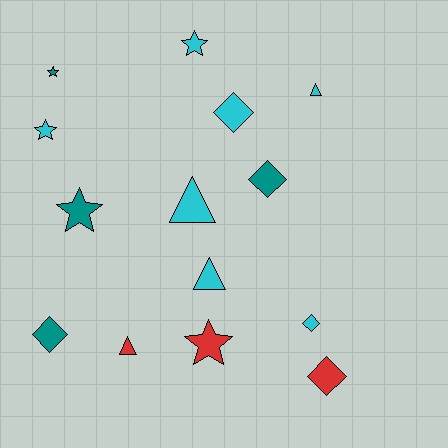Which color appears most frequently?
Cyan, with 7 objects.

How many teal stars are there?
There are 2 teal stars.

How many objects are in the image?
There are 14 objects.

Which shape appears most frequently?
Diamond, with 5 objects.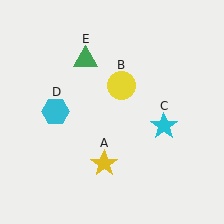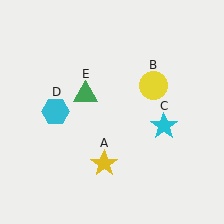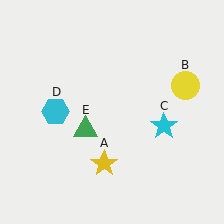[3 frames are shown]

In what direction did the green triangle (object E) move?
The green triangle (object E) moved down.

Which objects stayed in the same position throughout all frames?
Yellow star (object A) and cyan star (object C) and cyan hexagon (object D) remained stationary.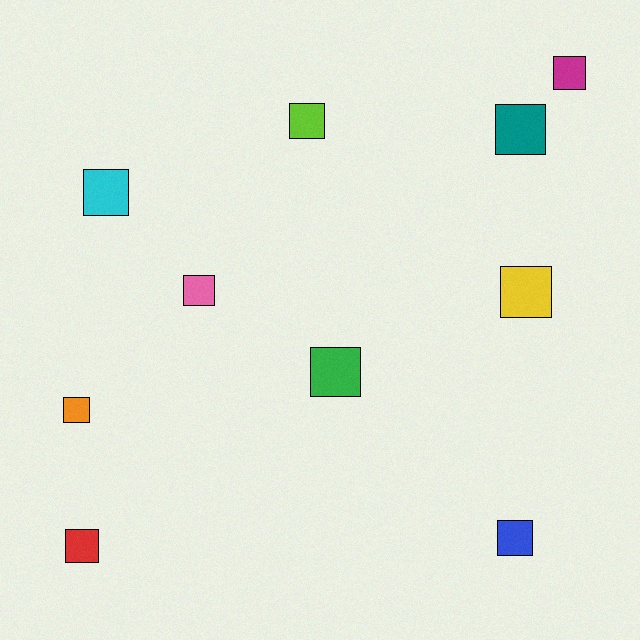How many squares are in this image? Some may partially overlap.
There are 10 squares.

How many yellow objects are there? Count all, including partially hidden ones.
There is 1 yellow object.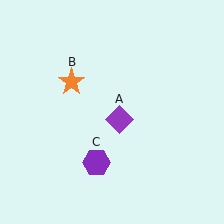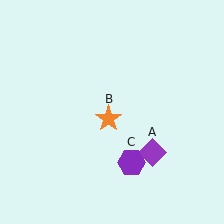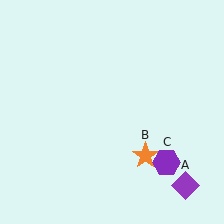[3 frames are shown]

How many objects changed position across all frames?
3 objects changed position: purple diamond (object A), orange star (object B), purple hexagon (object C).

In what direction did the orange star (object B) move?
The orange star (object B) moved down and to the right.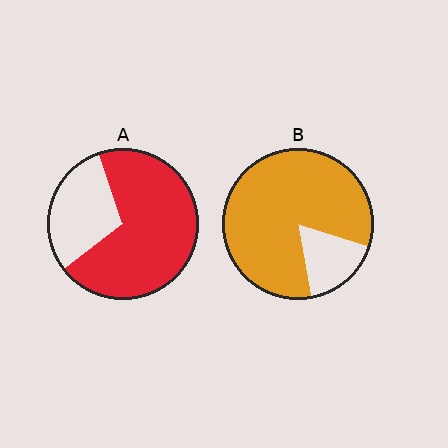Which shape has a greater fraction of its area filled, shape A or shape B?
Shape B.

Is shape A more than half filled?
Yes.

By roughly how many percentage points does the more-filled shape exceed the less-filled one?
By roughly 15 percentage points (B over A).